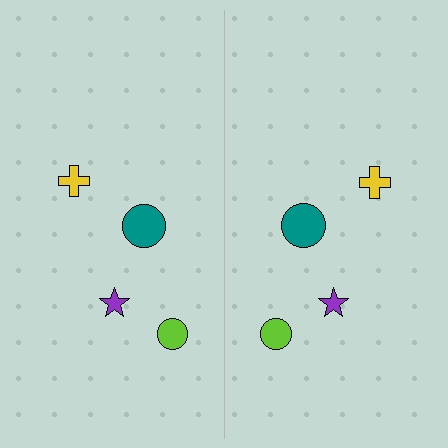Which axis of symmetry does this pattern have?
The pattern has a vertical axis of symmetry running through the center of the image.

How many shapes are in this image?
There are 8 shapes in this image.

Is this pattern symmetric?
Yes, this pattern has bilateral (reflection) symmetry.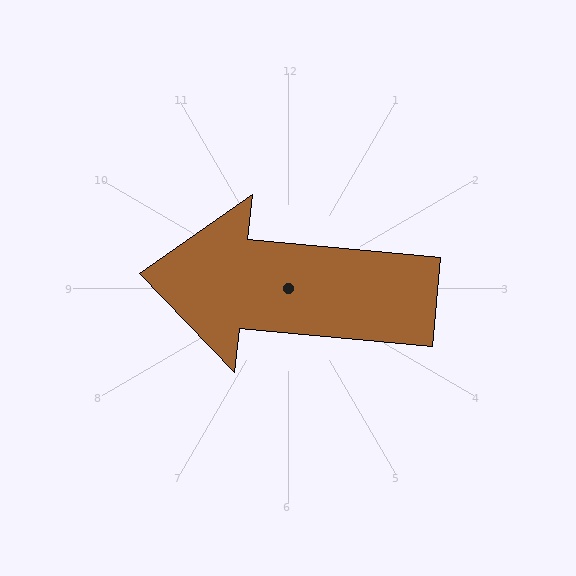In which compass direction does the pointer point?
West.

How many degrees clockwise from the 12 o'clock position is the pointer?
Approximately 275 degrees.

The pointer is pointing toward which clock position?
Roughly 9 o'clock.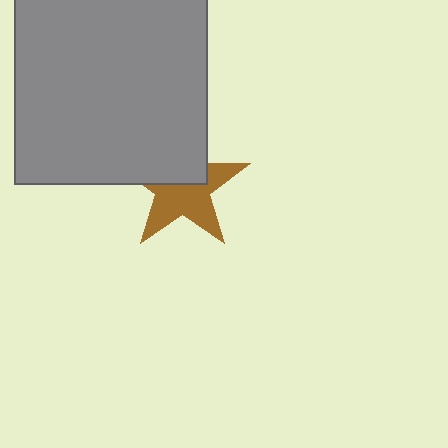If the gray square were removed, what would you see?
You would see the complete brown star.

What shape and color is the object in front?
The object in front is a gray square.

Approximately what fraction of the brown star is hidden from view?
Roughly 43% of the brown star is hidden behind the gray square.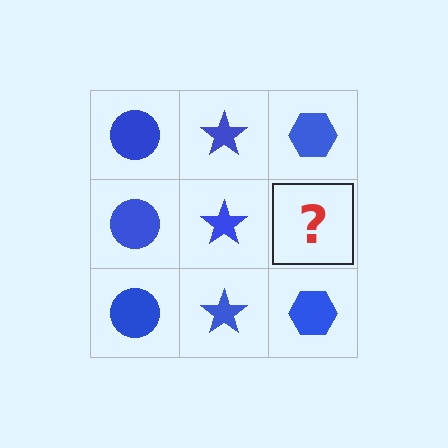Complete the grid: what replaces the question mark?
The question mark should be replaced with a blue hexagon.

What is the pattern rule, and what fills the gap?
The rule is that each column has a consistent shape. The gap should be filled with a blue hexagon.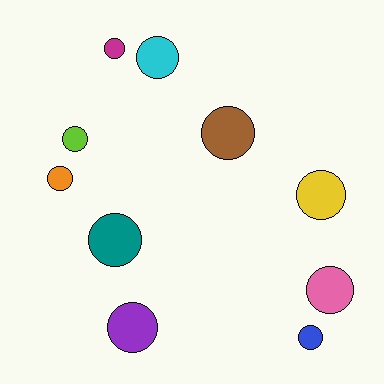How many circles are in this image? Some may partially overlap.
There are 10 circles.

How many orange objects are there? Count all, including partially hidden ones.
There is 1 orange object.